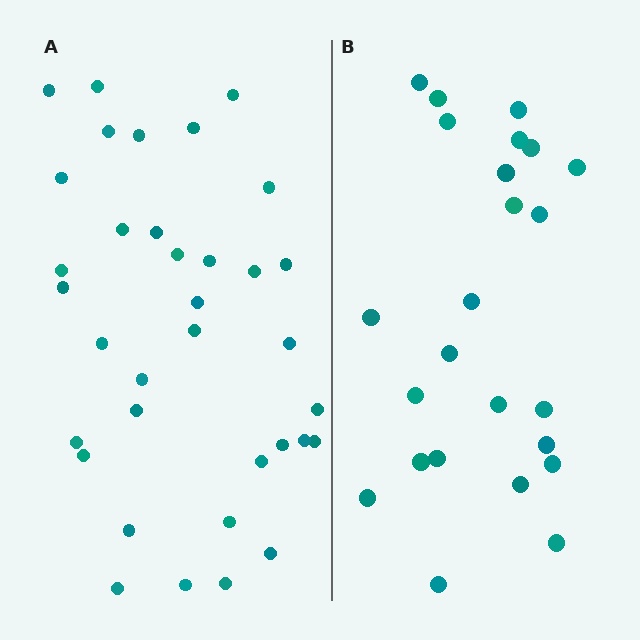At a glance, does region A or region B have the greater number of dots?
Region A (the left region) has more dots.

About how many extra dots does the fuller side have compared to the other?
Region A has roughly 12 or so more dots than region B.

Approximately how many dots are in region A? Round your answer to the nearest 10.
About 40 dots. (The exact count is 35, which rounds to 40.)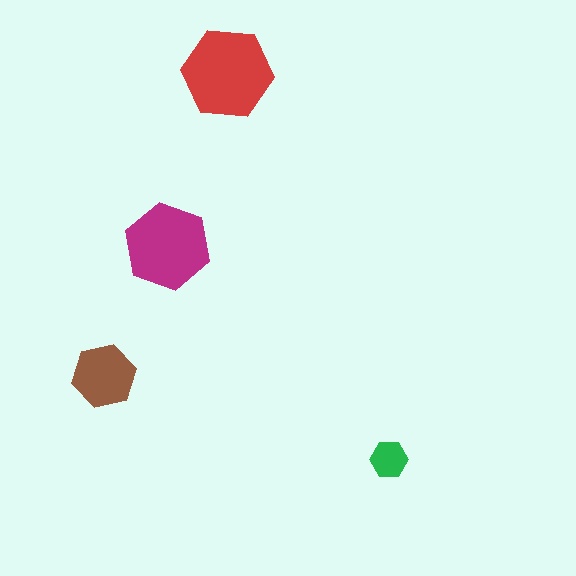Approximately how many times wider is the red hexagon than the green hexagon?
About 2.5 times wider.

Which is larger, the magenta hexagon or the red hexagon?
The red one.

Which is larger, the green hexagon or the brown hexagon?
The brown one.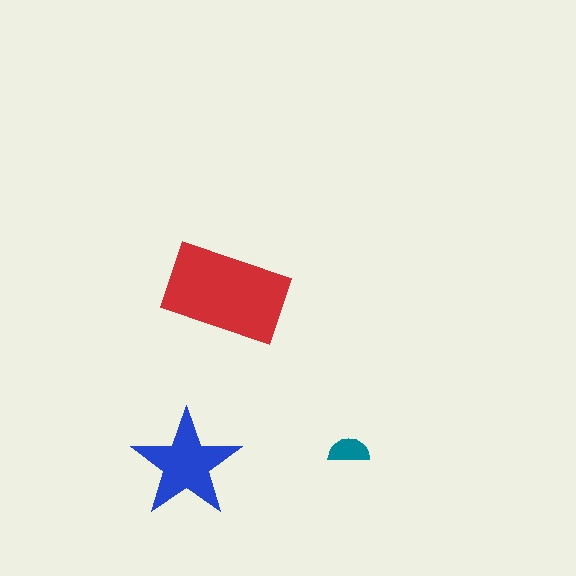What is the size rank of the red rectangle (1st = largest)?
1st.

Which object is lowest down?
The blue star is bottommost.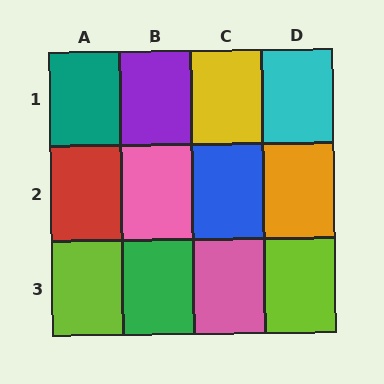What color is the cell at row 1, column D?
Cyan.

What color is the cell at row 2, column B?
Pink.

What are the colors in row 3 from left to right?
Lime, green, pink, lime.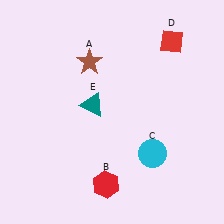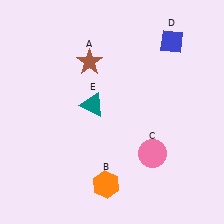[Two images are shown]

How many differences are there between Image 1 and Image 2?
There are 3 differences between the two images.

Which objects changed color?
B changed from red to orange. C changed from cyan to pink. D changed from red to blue.